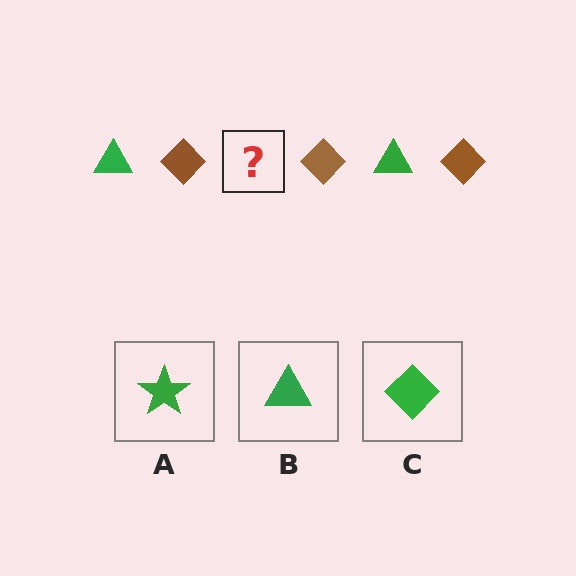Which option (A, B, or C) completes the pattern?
B.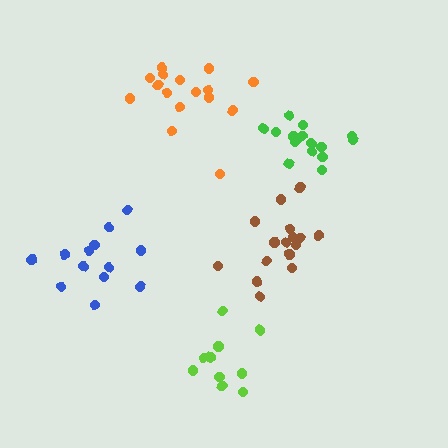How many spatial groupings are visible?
There are 5 spatial groupings.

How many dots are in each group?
Group 1: 16 dots, Group 2: 16 dots, Group 3: 16 dots, Group 4: 13 dots, Group 5: 10 dots (71 total).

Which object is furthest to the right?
The green cluster is rightmost.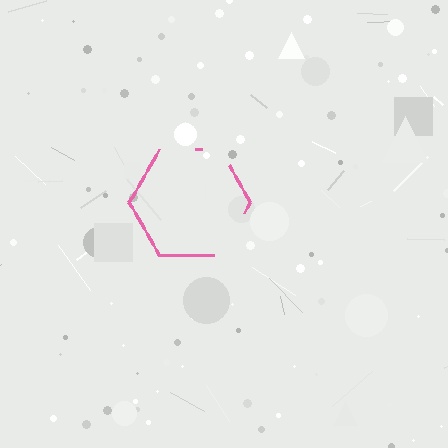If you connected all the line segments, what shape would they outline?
They would outline a hexagon.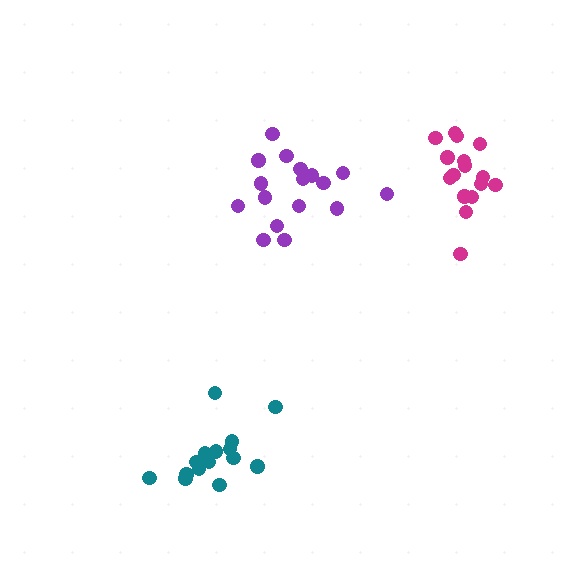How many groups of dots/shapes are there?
There are 3 groups.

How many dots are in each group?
Group 1: 17 dots, Group 2: 15 dots, Group 3: 16 dots (48 total).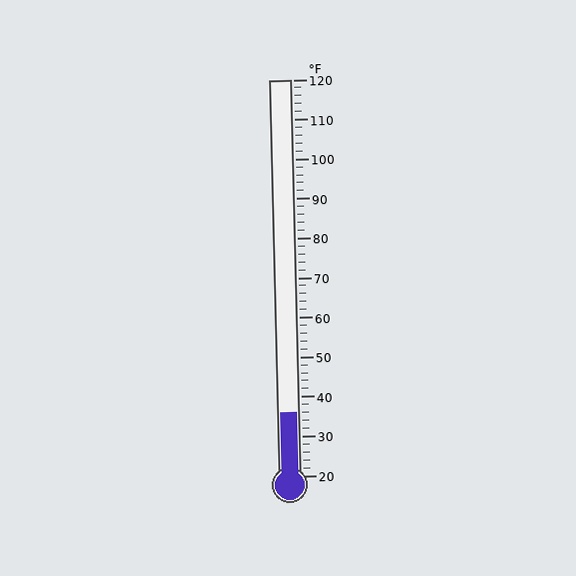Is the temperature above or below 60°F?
The temperature is below 60°F.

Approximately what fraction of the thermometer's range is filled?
The thermometer is filled to approximately 15% of its range.